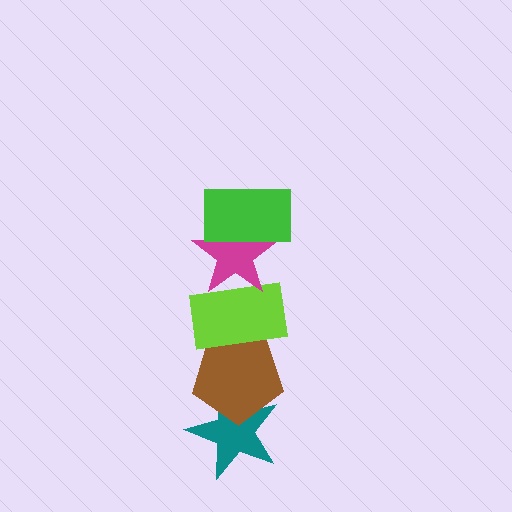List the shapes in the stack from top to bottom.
From top to bottom: the green rectangle, the magenta star, the lime rectangle, the brown pentagon, the teal star.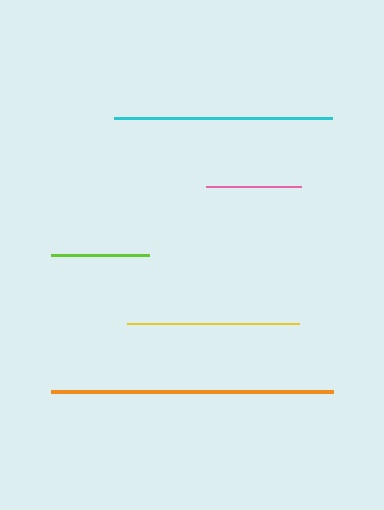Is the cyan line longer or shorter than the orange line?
The orange line is longer than the cyan line.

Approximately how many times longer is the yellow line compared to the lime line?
The yellow line is approximately 1.8 times the length of the lime line.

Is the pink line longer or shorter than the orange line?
The orange line is longer than the pink line.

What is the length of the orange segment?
The orange segment is approximately 282 pixels long.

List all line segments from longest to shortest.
From longest to shortest: orange, cyan, yellow, lime, pink.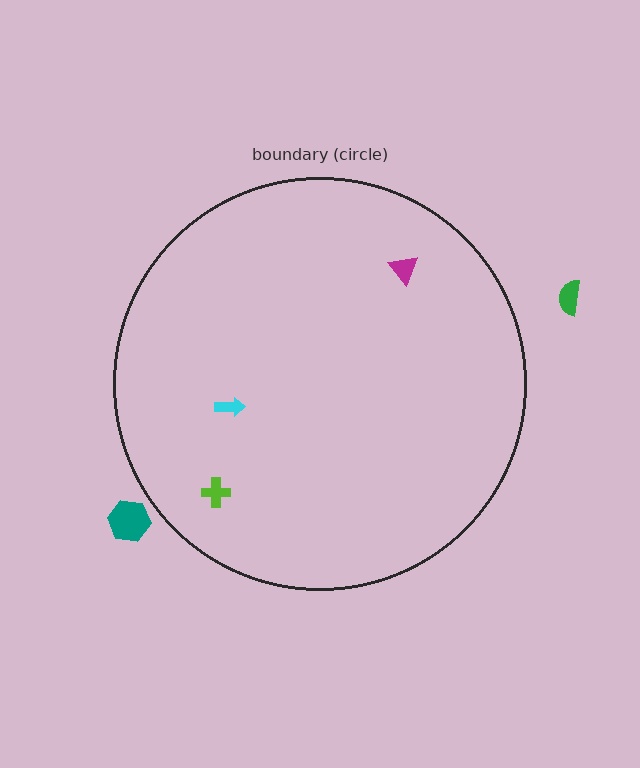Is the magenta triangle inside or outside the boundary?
Inside.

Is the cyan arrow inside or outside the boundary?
Inside.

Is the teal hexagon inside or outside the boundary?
Outside.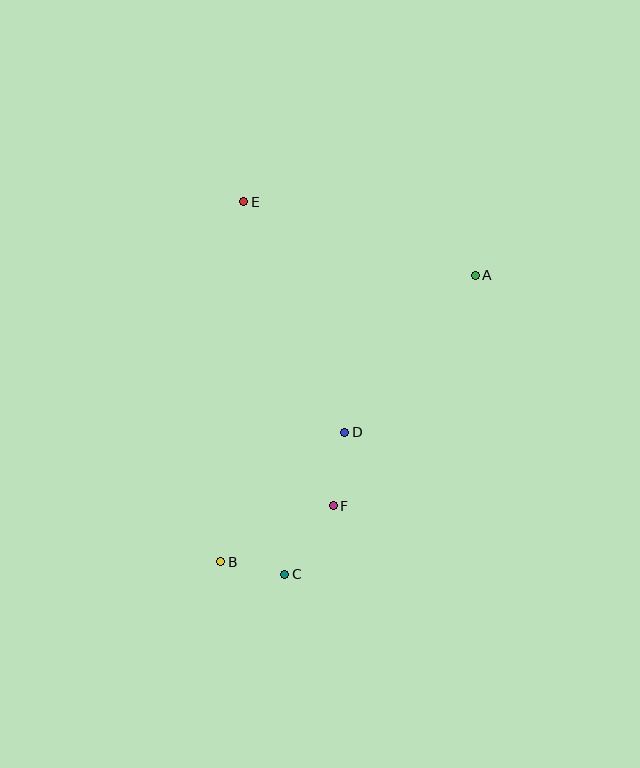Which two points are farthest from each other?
Points A and B are farthest from each other.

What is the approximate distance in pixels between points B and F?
The distance between B and F is approximately 125 pixels.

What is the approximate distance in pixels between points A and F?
The distance between A and F is approximately 271 pixels.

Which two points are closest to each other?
Points B and C are closest to each other.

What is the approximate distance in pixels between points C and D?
The distance between C and D is approximately 154 pixels.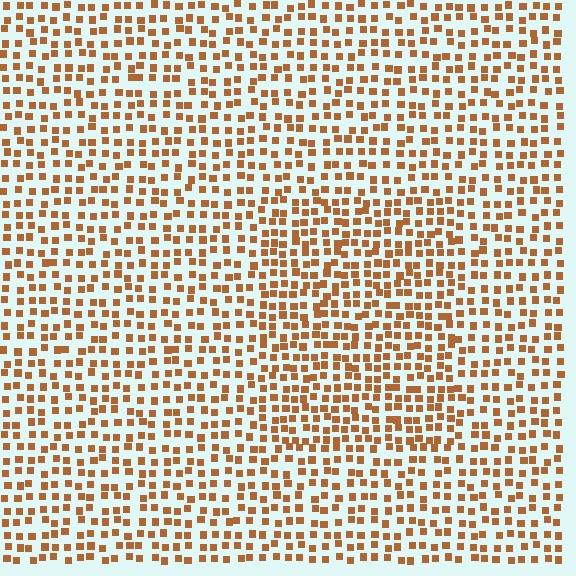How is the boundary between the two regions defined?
The boundary is defined by a change in element density (approximately 1.4x ratio). All elements are the same color, size, and shape.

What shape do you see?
I see a rectangle.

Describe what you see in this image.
The image contains small brown elements arranged at two different densities. A rectangle-shaped region is visible where the elements are more densely packed than the surrounding area.